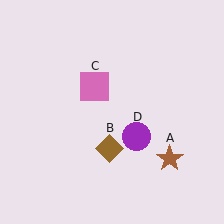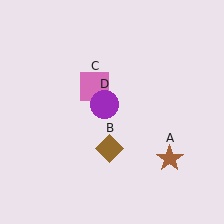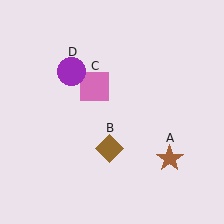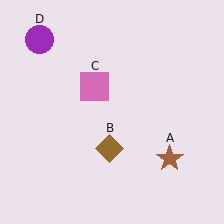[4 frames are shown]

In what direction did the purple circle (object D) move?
The purple circle (object D) moved up and to the left.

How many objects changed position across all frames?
1 object changed position: purple circle (object D).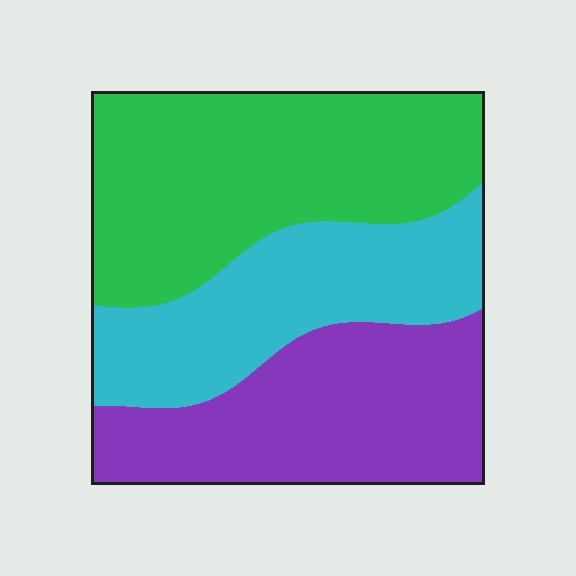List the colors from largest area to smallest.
From largest to smallest: green, purple, cyan.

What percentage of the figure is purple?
Purple takes up about one third (1/3) of the figure.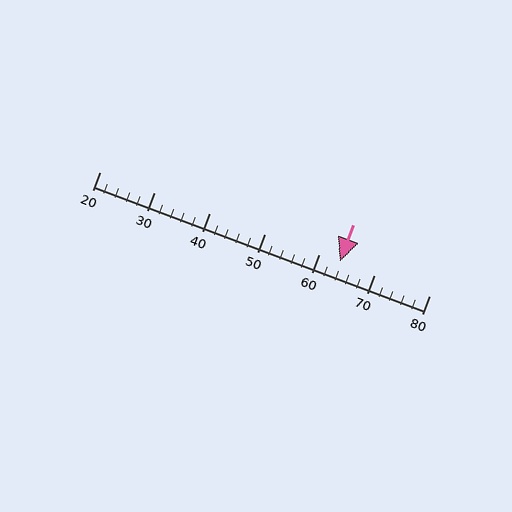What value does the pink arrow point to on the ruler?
The pink arrow points to approximately 64.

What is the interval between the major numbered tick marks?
The major tick marks are spaced 10 units apart.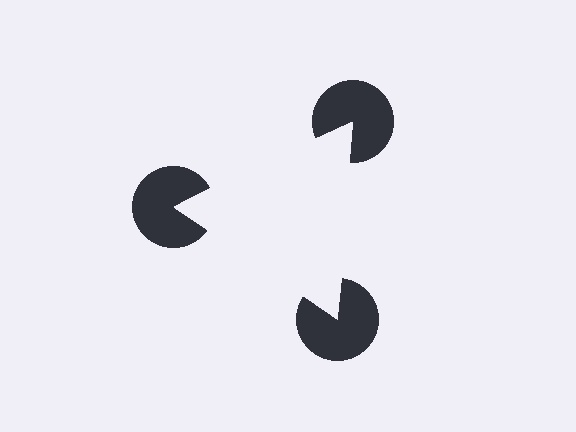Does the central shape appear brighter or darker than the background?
It typically appears slightly brighter than the background, even though no actual brightness change is drawn.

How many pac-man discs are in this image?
There are 3 — one at each vertex of the illusory triangle.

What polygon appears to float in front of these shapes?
An illusory triangle — its edges are inferred from the aligned wedge cuts in the pac-man discs, not physically drawn.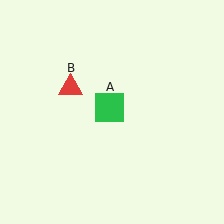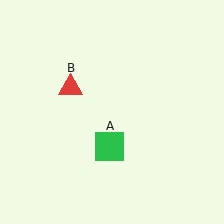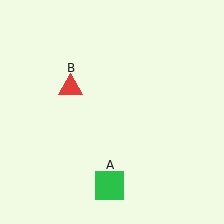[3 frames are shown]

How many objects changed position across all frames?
1 object changed position: green square (object A).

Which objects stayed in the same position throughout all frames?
Red triangle (object B) remained stationary.